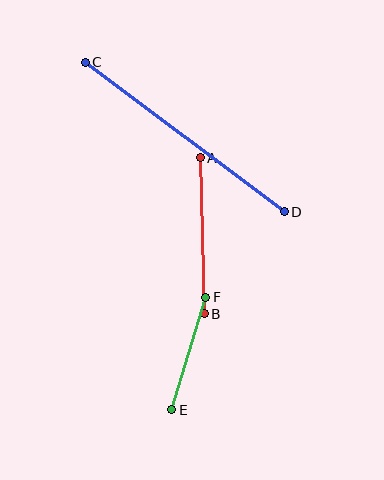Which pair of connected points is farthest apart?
Points C and D are farthest apart.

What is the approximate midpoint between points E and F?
The midpoint is at approximately (189, 353) pixels.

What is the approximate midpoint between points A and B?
The midpoint is at approximately (202, 236) pixels.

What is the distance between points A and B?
The distance is approximately 156 pixels.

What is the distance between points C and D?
The distance is approximately 249 pixels.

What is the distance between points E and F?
The distance is approximately 117 pixels.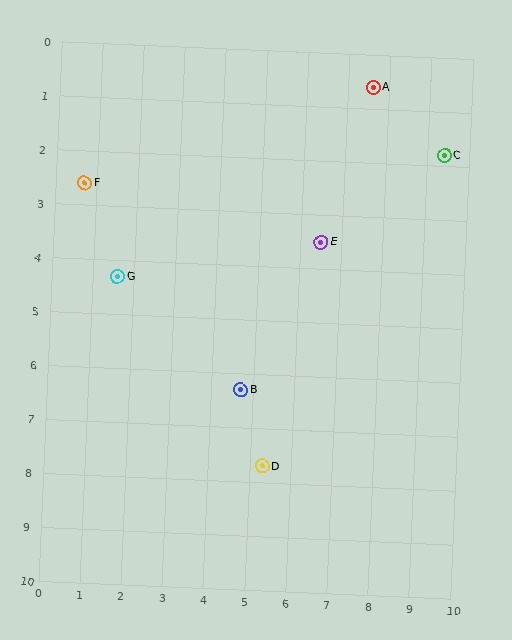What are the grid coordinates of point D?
Point D is at approximately (5.3, 7.7).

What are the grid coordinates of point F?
Point F is at approximately (0.7, 2.6).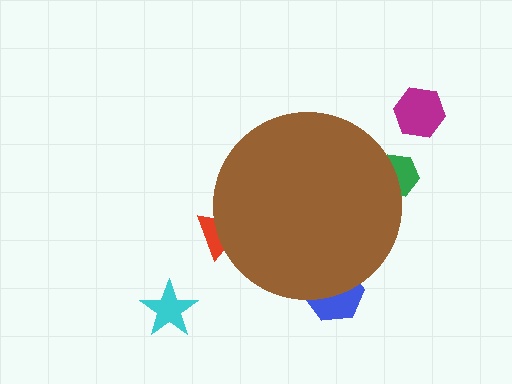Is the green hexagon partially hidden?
Yes, the green hexagon is partially hidden behind the brown circle.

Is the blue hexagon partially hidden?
Yes, the blue hexagon is partially hidden behind the brown circle.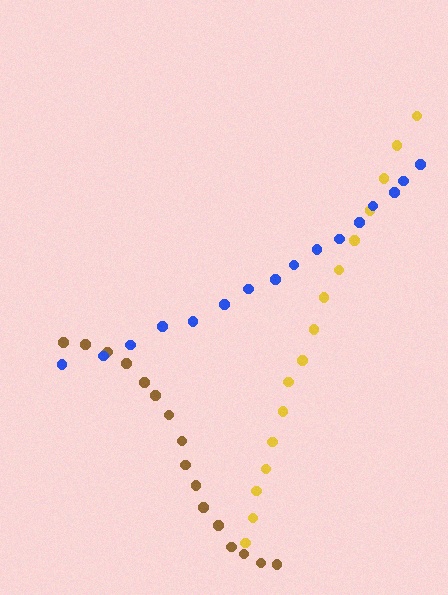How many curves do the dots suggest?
There are 3 distinct paths.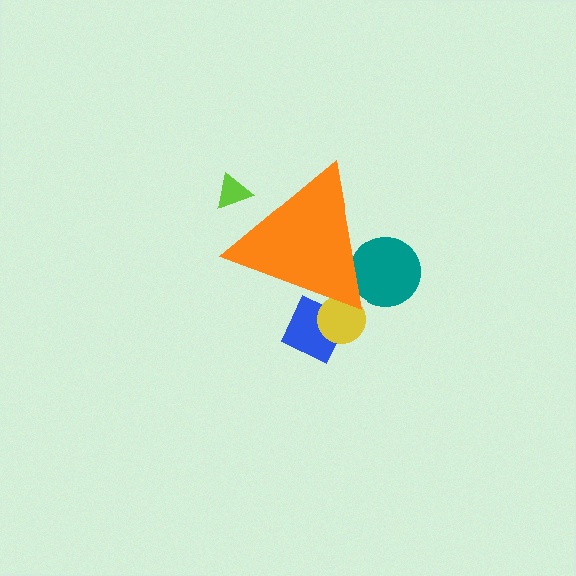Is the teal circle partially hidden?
Yes, the teal circle is partially hidden behind the orange triangle.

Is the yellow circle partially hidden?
Yes, the yellow circle is partially hidden behind the orange triangle.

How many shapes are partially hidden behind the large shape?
5 shapes are partially hidden.